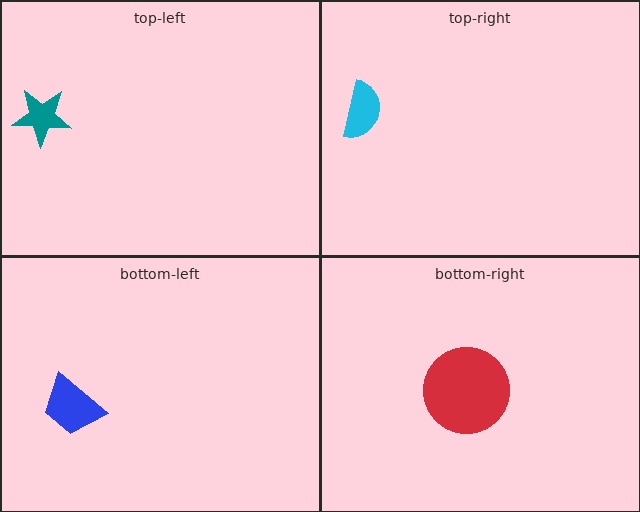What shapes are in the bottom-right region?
The red circle.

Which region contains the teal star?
The top-left region.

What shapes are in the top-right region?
The cyan semicircle.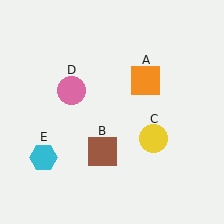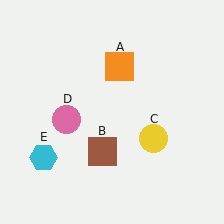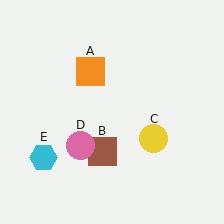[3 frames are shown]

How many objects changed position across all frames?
2 objects changed position: orange square (object A), pink circle (object D).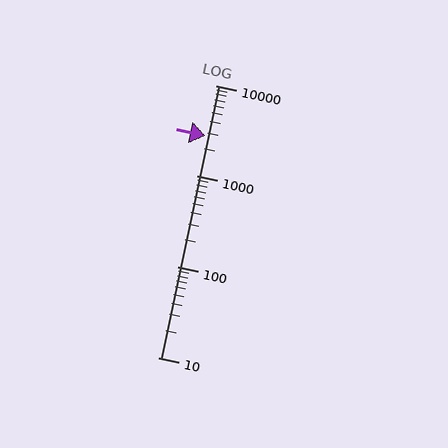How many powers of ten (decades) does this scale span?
The scale spans 3 decades, from 10 to 10000.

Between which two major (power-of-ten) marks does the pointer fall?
The pointer is between 1000 and 10000.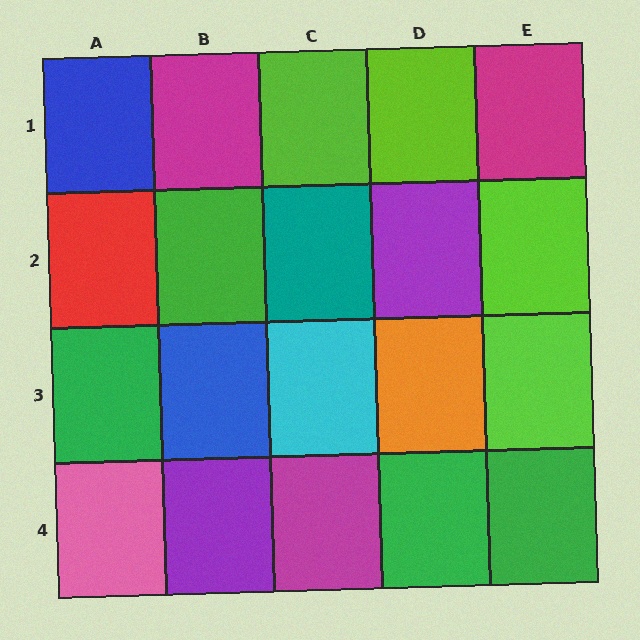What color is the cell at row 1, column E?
Magenta.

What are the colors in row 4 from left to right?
Pink, purple, magenta, green, green.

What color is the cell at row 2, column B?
Green.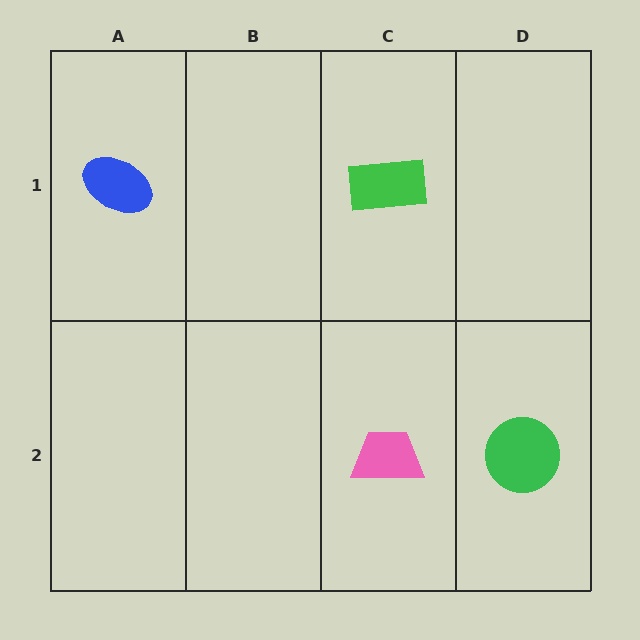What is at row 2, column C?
A pink trapezoid.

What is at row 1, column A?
A blue ellipse.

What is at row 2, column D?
A green circle.